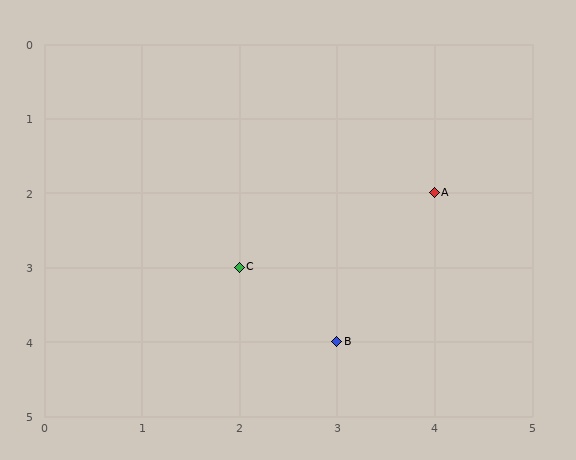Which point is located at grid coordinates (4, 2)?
Point A is at (4, 2).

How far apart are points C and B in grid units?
Points C and B are 1 column and 1 row apart (about 1.4 grid units diagonally).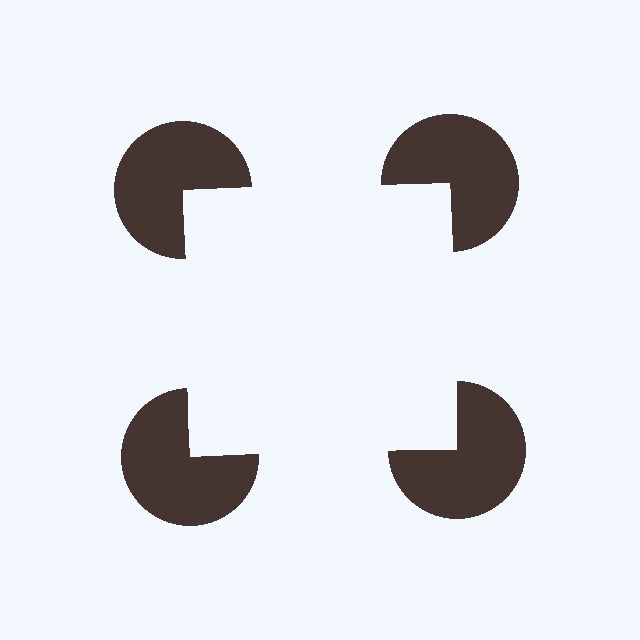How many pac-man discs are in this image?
There are 4 — one at each vertex of the illusory square.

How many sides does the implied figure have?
4 sides.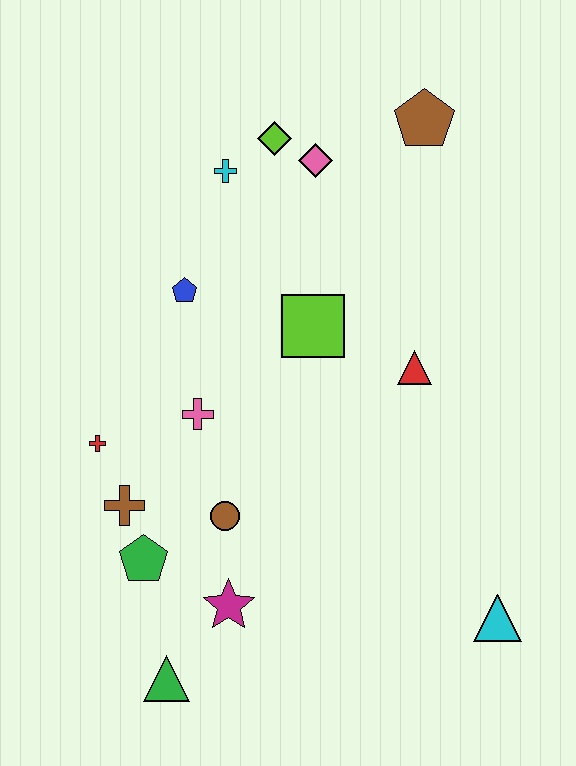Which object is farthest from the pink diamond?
The green triangle is farthest from the pink diamond.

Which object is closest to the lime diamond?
The pink diamond is closest to the lime diamond.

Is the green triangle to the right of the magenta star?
No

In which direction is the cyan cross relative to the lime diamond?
The cyan cross is to the left of the lime diamond.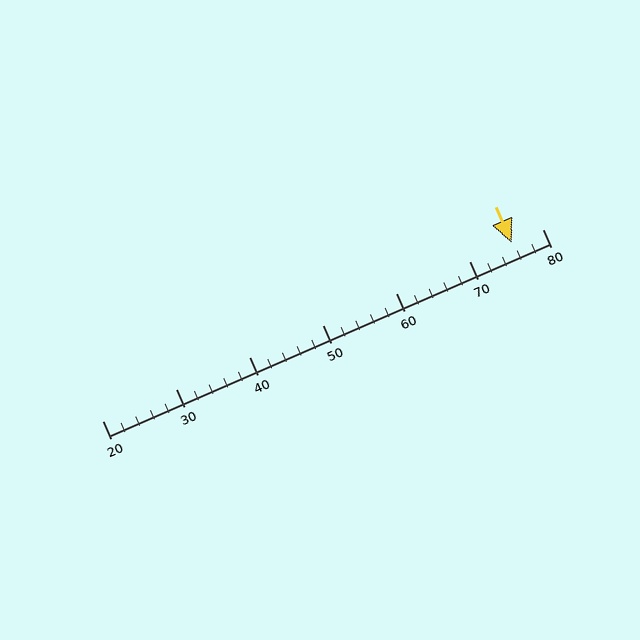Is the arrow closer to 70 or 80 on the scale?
The arrow is closer to 80.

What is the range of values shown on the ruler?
The ruler shows values from 20 to 80.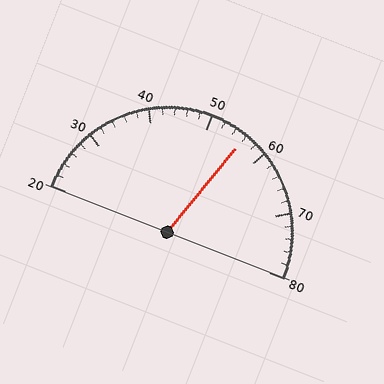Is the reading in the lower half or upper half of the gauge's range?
The reading is in the upper half of the range (20 to 80).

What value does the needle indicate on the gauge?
The needle indicates approximately 56.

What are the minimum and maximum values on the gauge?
The gauge ranges from 20 to 80.